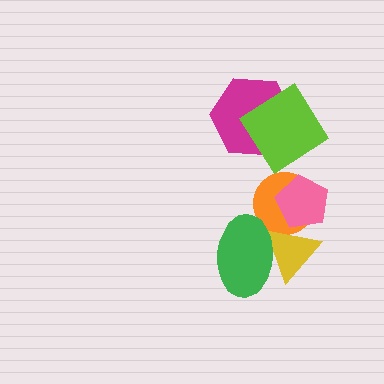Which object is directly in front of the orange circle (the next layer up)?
The yellow triangle is directly in front of the orange circle.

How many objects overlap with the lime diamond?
1 object overlaps with the lime diamond.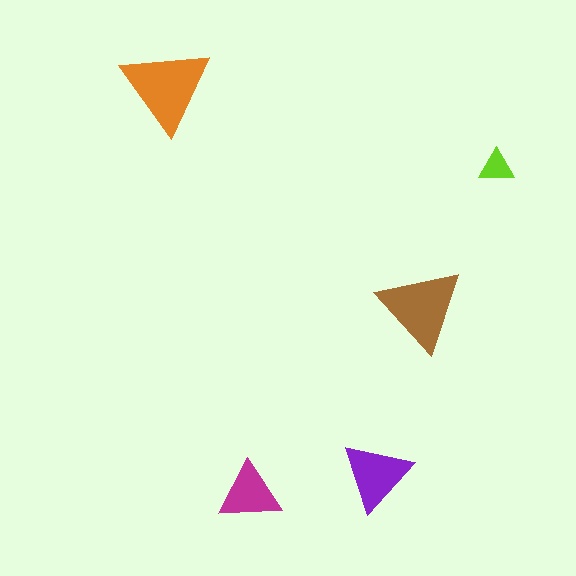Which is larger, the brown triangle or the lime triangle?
The brown one.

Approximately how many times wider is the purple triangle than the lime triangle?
About 2 times wider.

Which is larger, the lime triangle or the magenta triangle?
The magenta one.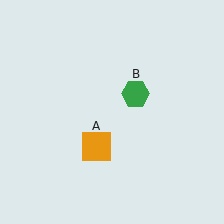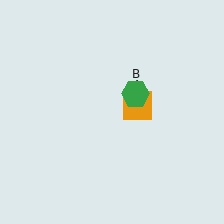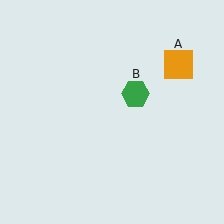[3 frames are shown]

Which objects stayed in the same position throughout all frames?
Green hexagon (object B) remained stationary.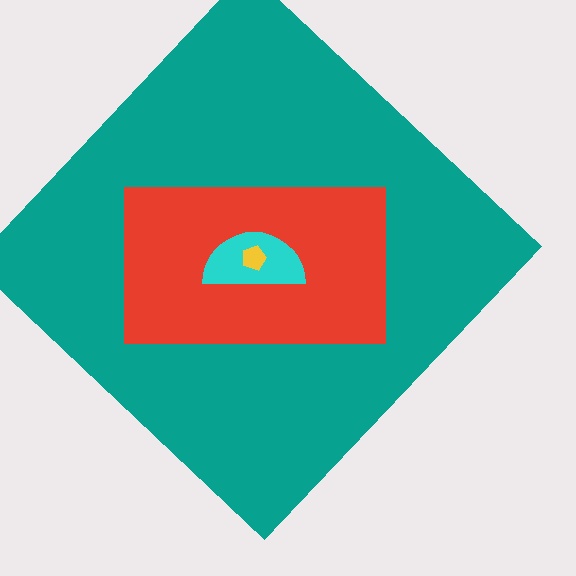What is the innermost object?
The yellow pentagon.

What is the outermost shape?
The teal diamond.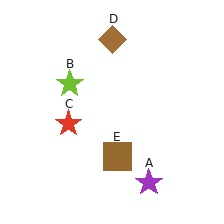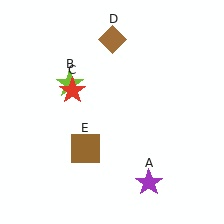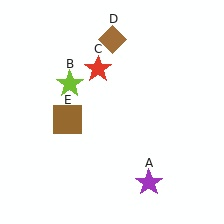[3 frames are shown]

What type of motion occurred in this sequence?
The red star (object C), brown square (object E) rotated clockwise around the center of the scene.